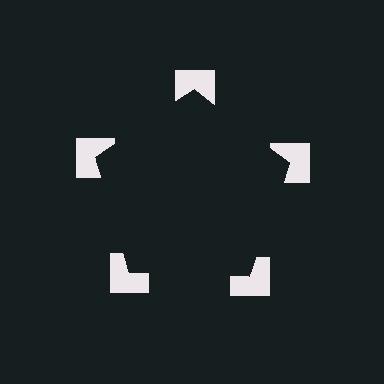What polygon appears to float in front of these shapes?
An illusory pentagon — its edges are inferred from the aligned wedge cuts in the notched squares, not physically drawn.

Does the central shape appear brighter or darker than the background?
It typically appears slightly darker than the background, even though no actual brightness change is drawn.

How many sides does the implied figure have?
5 sides.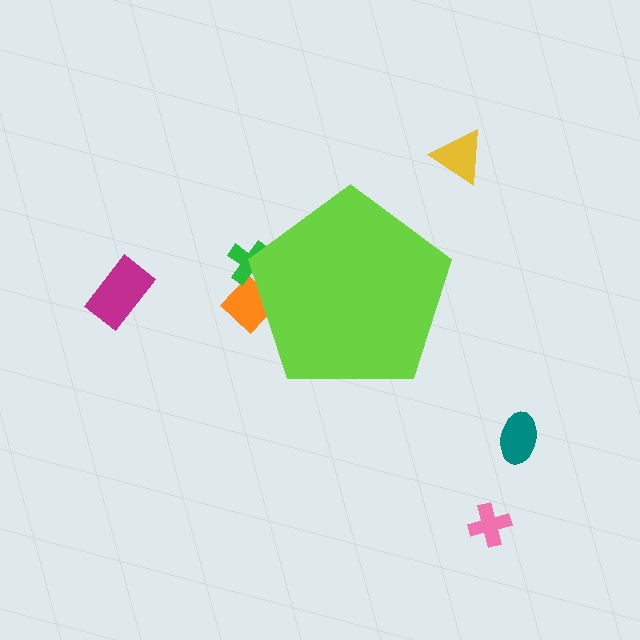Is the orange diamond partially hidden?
Yes, the orange diamond is partially hidden behind the lime pentagon.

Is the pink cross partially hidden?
No, the pink cross is fully visible.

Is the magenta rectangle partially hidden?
No, the magenta rectangle is fully visible.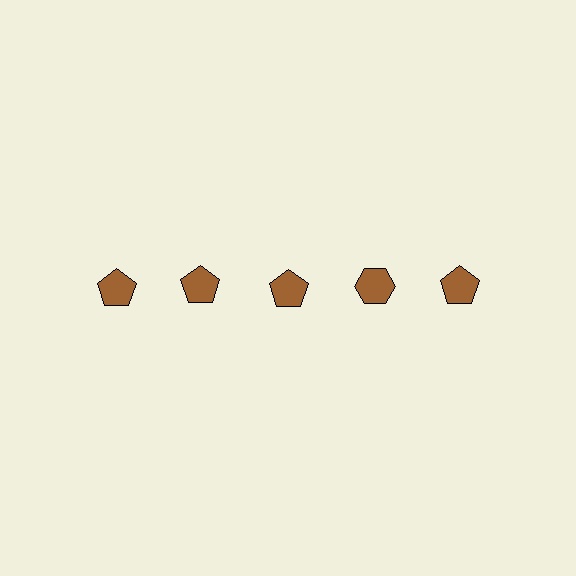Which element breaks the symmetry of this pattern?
The brown hexagon in the top row, second from right column breaks the symmetry. All other shapes are brown pentagons.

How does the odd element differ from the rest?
It has a different shape: hexagon instead of pentagon.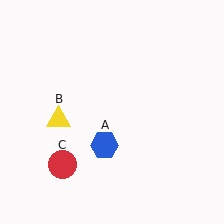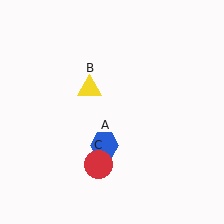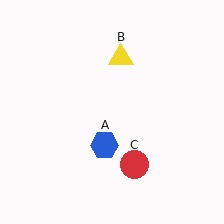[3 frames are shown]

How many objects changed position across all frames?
2 objects changed position: yellow triangle (object B), red circle (object C).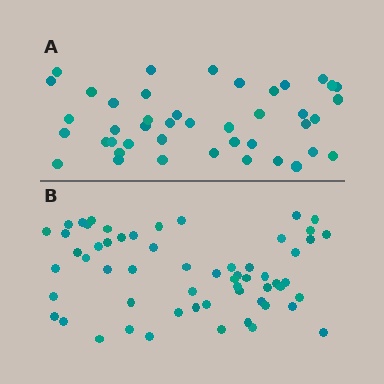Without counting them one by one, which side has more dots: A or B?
Region B (the bottom region) has more dots.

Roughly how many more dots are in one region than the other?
Region B has approximately 15 more dots than region A.